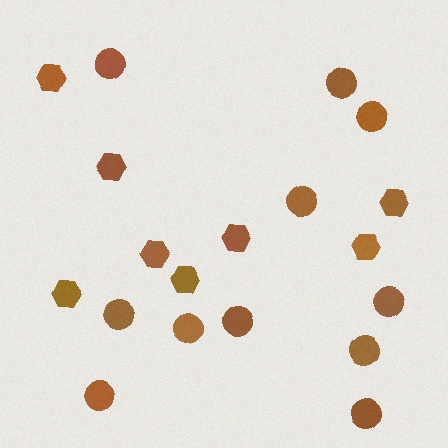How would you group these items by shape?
There are 2 groups: one group of circles (11) and one group of hexagons (8).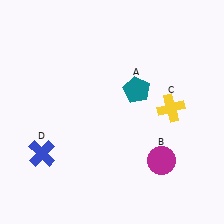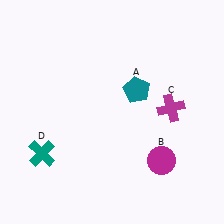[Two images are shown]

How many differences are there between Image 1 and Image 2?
There are 2 differences between the two images.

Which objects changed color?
C changed from yellow to magenta. D changed from blue to teal.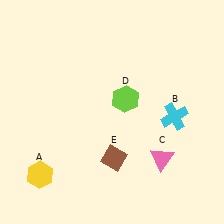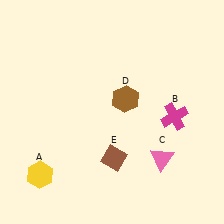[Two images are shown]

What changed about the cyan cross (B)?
In Image 1, B is cyan. In Image 2, it changed to magenta.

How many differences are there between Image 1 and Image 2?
There are 2 differences between the two images.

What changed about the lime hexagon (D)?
In Image 1, D is lime. In Image 2, it changed to brown.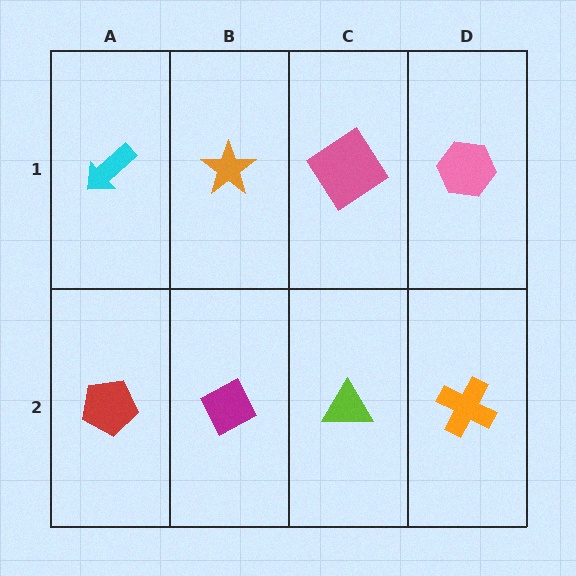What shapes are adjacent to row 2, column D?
A pink hexagon (row 1, column D), a lime triangle (row 2, column C).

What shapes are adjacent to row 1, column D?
An orange cross (row 2, column D), a pink diamond (row 1, column C).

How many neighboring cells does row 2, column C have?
3.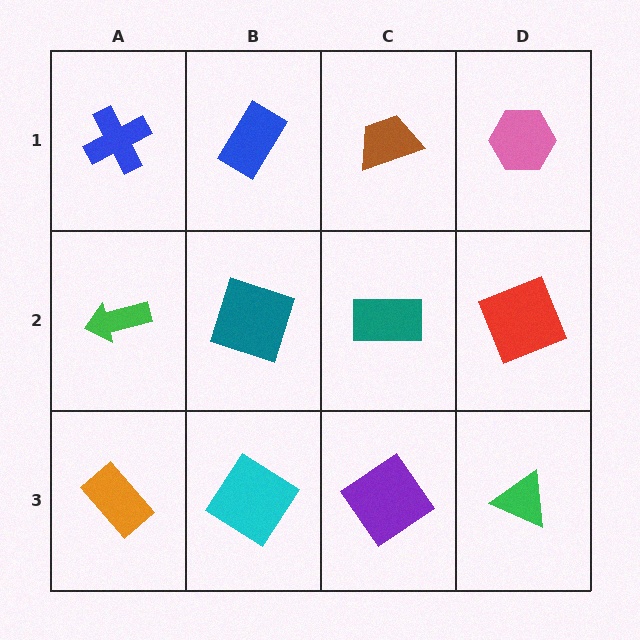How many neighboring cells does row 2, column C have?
4.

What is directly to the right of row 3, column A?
A cyan diamond.